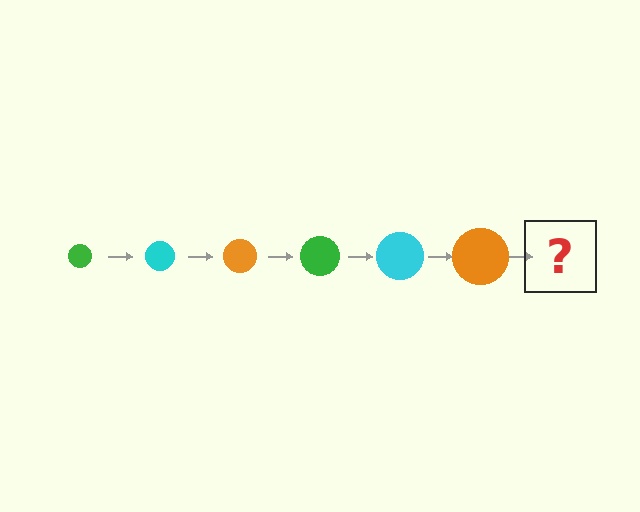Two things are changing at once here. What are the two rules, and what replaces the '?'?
The two rules are that the circle grows larger each step and the color cycles through green, cyan, and orange. The '?' should be a green circle, larger than the previous one.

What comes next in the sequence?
The next element should be a green circle, larger than the previous one.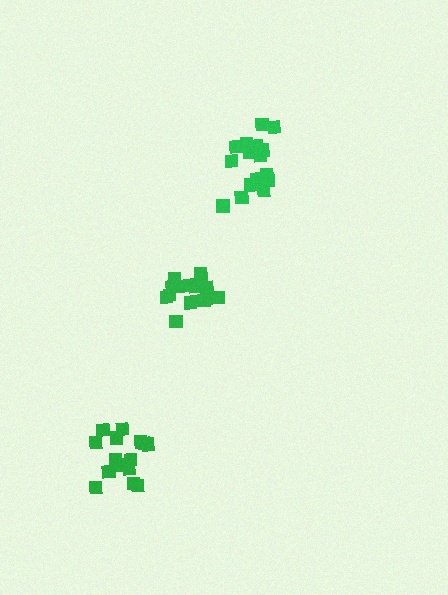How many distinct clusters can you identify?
There are 3 distinct clusters.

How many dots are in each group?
Group 1: 15 dots, Group 2: 17 dots, Group 3: 16 dots (48 total).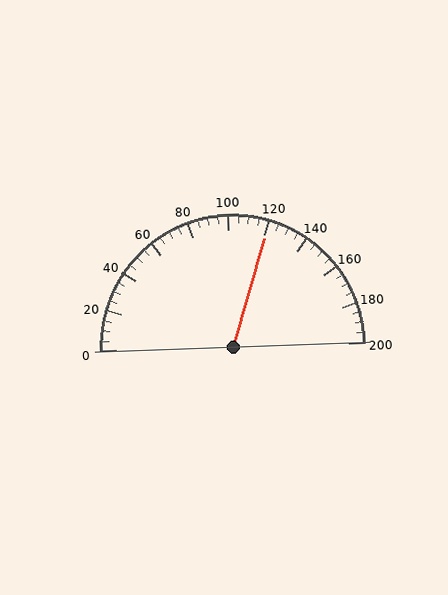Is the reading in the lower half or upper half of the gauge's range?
The reading is in the upper half of the range (0 to 200).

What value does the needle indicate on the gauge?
The needle indicates approximately 120.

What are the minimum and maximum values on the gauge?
The gauge ranges from 0 to 200.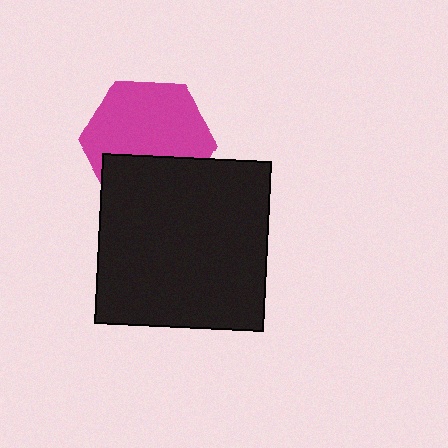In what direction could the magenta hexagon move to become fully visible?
The magenta hexagon could move up. That would shift it out from behind the black square entirely.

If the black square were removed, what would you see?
You would see the complete magenta hexagon.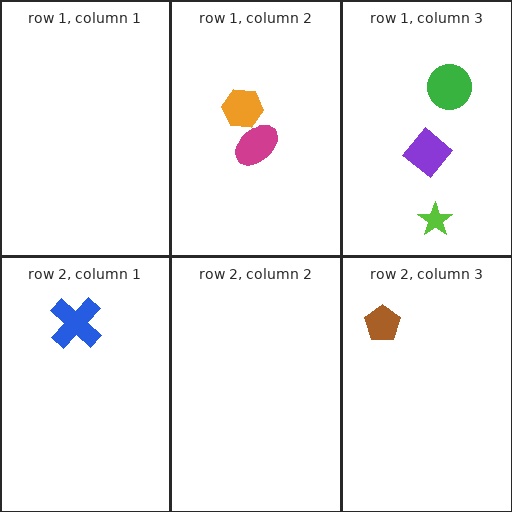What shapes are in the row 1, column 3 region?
The purple diamond, the lime star, the green circle.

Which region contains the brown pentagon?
The row 2, column 3 region.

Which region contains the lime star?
The row 1, column 3 region.